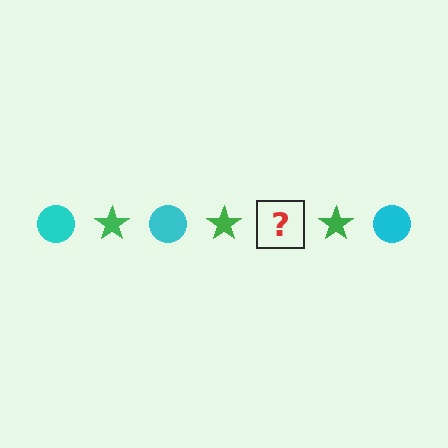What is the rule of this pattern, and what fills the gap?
The rule is that the pattern alternates between cyan circle and green star. The gap should be filled with a cyan circle.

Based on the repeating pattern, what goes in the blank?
The blank should be a cyan circle.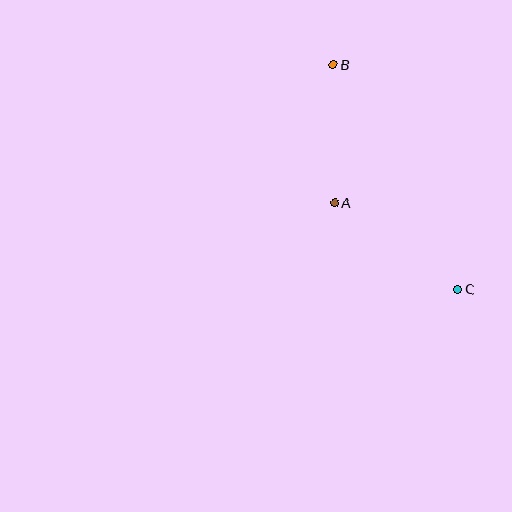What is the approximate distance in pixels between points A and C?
The distance between A and C is approximately 150 pixels.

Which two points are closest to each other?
Points A and B are closest to each other.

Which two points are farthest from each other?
Points B and C are farthest from each other.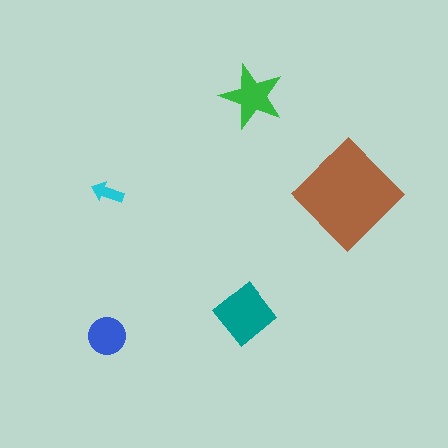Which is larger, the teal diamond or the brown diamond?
The brown diamond.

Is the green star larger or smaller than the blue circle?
Larger.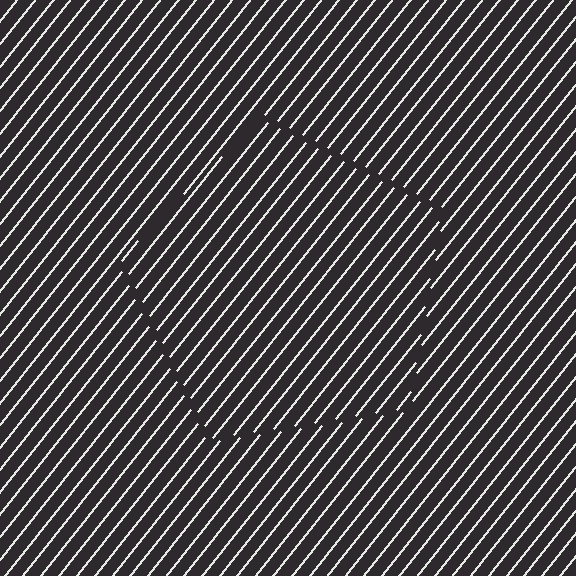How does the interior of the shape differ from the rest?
The interior of the shape contains the same grating, shifted by half a period — the contour is defined by the phase discontinuity where line-ends from the inner and outer gratings abut.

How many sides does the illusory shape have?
5 sides — the line-ends trace a pentagon.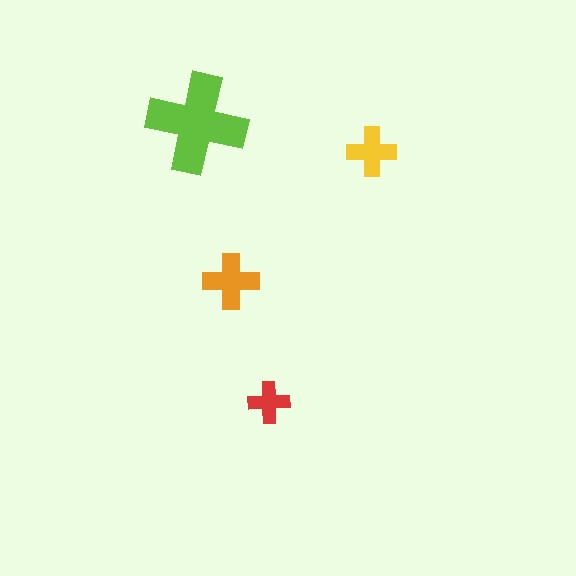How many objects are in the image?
There are 4 objects in the image.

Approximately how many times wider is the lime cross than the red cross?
About 2.5 times wider.